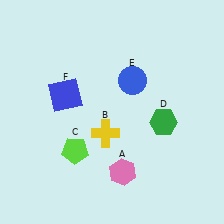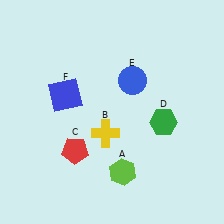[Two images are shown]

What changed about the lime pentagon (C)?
In Image 1, C is lime. In Image 2, it changed to red.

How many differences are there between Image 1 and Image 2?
There are 2 differences between the two images.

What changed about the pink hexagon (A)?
In Image 1, A is pink. In Image 2, it changed to lime.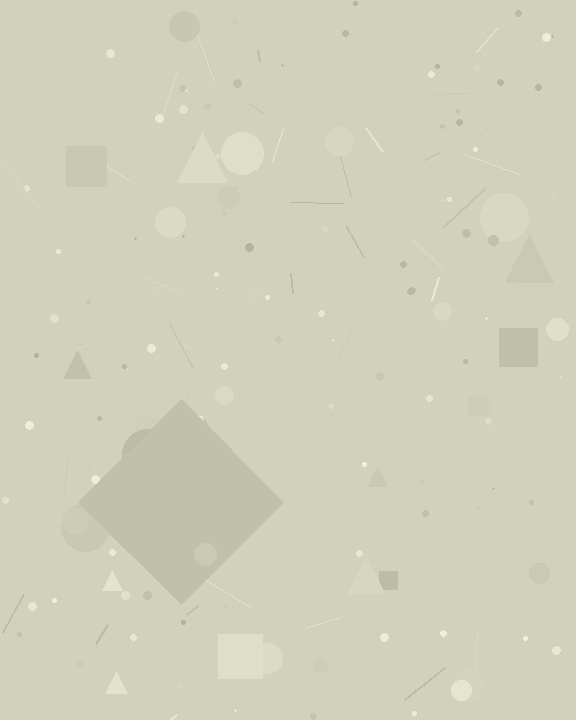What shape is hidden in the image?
A diamond is hidden in the image.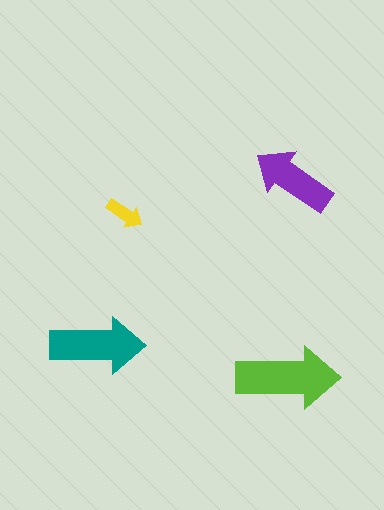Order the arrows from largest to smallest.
the lime one, the teal one, the purple one, the yellow one.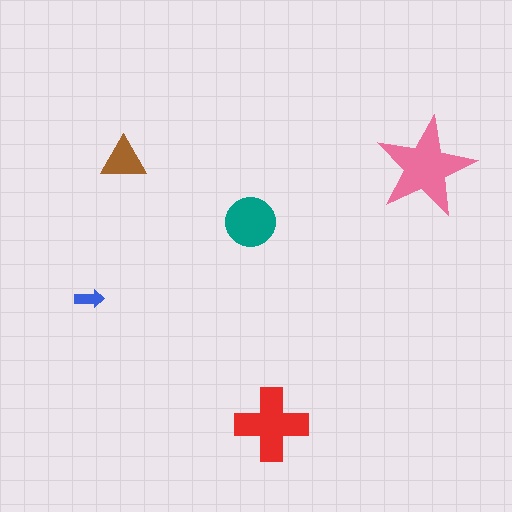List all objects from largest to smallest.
The pink star, the red cross, the teal circle, the brown triangle, the blue arrow.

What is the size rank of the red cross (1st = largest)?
2nd.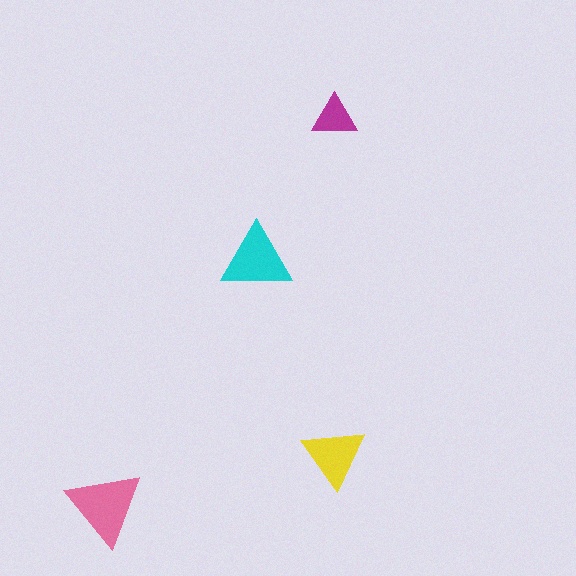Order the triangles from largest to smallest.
the pink one, the cyan one, the yellow one, the magenta one.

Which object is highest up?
The magenta triangle is topmost.